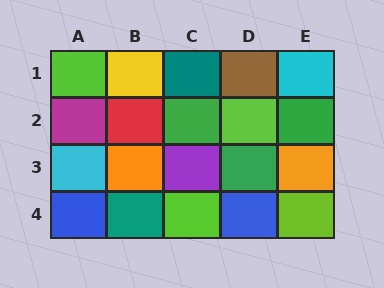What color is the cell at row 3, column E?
Orange.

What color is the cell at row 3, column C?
Purple.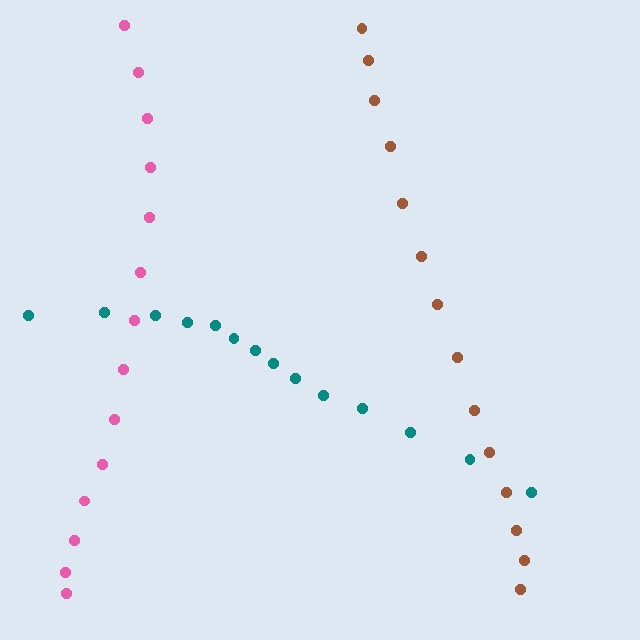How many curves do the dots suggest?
There are 3 distinct paths.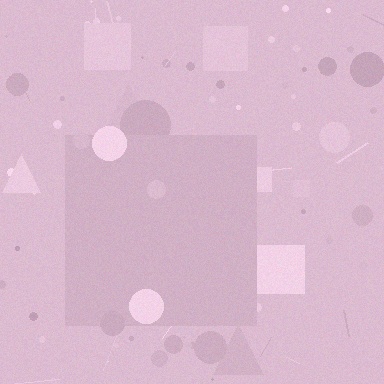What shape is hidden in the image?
A square is hidden in the image.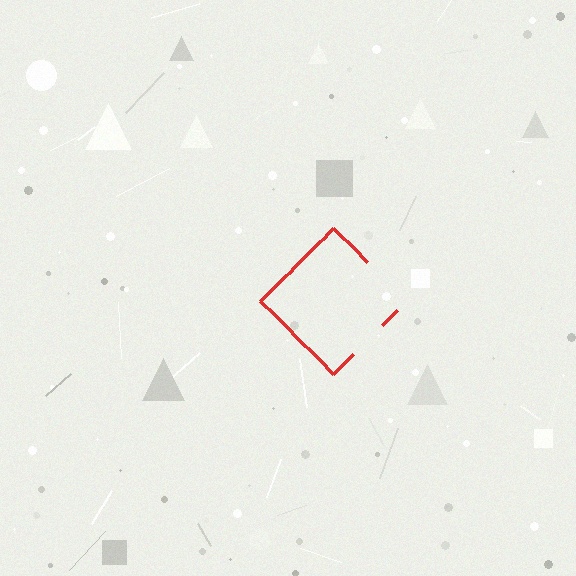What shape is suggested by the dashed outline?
The dashed outline suggests a diamond.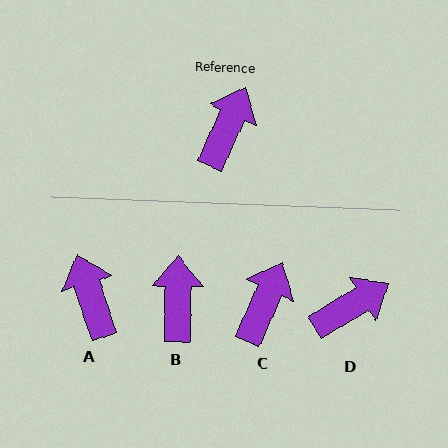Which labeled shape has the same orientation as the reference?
C.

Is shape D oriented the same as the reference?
No, it is off by about 34 degrees.